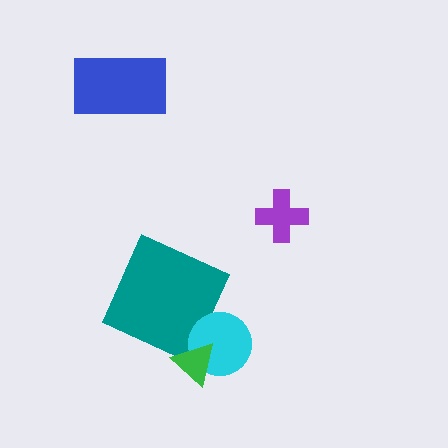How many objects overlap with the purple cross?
0 objects overlap with the purple cross.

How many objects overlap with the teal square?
1 object overlaps with the teal square.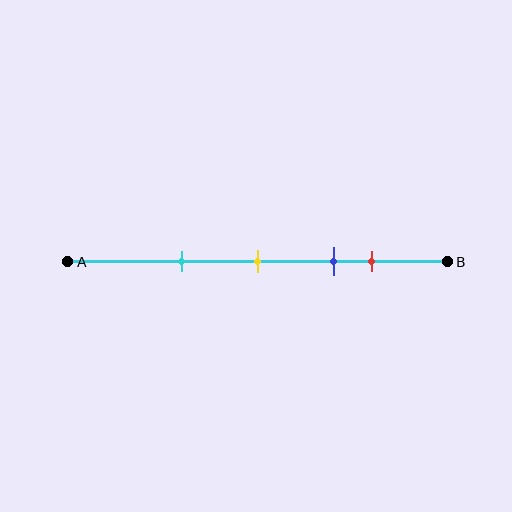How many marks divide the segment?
There are 4 marks dividing the segment.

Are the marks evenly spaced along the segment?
No, the marks are not evenly spaced.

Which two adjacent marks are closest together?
The blue and red marks are the closest adjacent pair.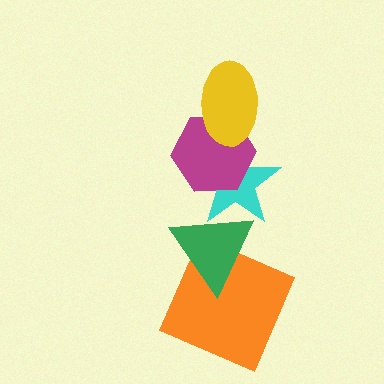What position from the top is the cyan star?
The cyan star is 3rd from the top.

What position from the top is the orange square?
The orange square is 5th from the top.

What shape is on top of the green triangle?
The cyan star is on top of the green triangle.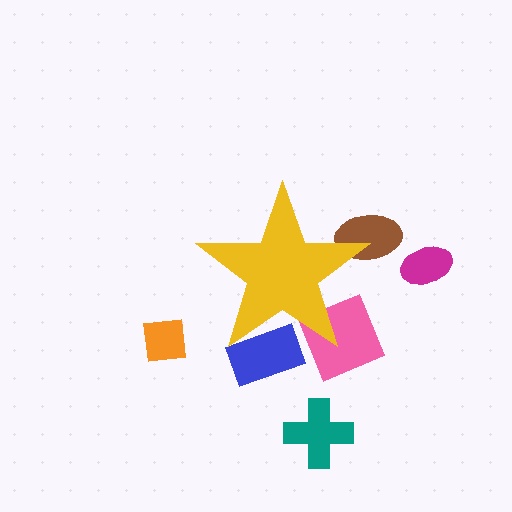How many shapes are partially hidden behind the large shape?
3 shapes are partially hidden.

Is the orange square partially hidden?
No, the orange square is fully visible.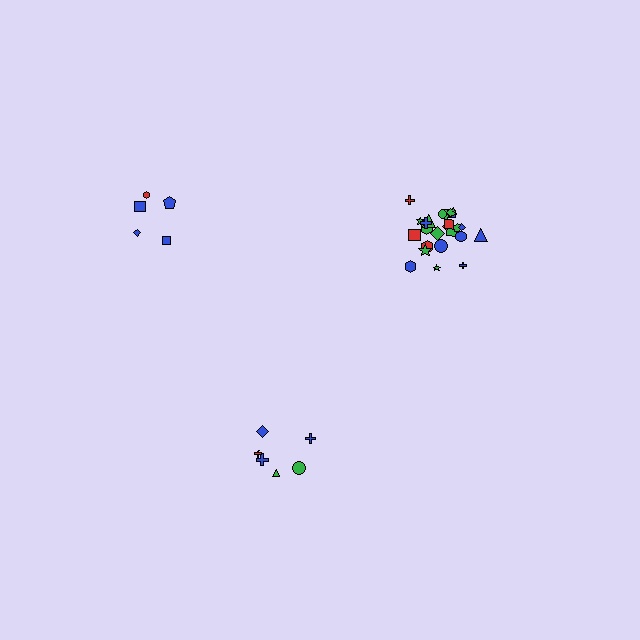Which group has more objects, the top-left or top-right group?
The top-right group.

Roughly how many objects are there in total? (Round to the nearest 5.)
Roughly 35 objects in total.